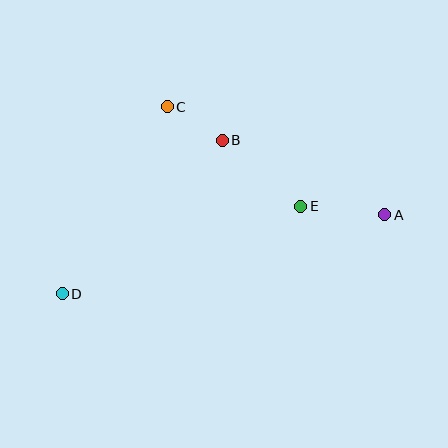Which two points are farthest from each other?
Points A and D are farthest from each other.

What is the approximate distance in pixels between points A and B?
The distance between A and B is approximately 178 pixels.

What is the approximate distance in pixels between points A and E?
The distance between A and E is approximately 84 pixels.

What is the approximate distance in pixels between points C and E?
The distance between C and E is approximately 167 pixels.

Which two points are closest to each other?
Points B and C are closest to each other.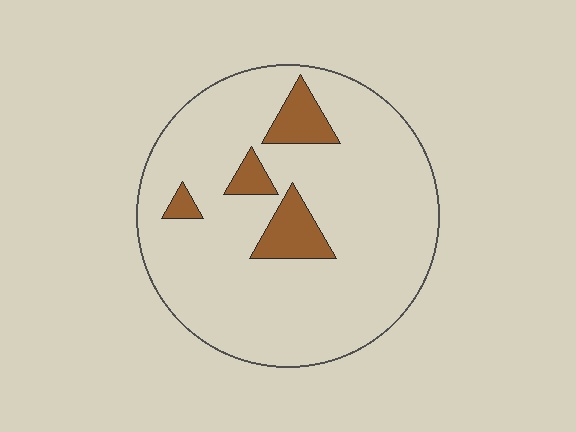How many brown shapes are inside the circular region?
4.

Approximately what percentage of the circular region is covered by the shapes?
Approximately 10%.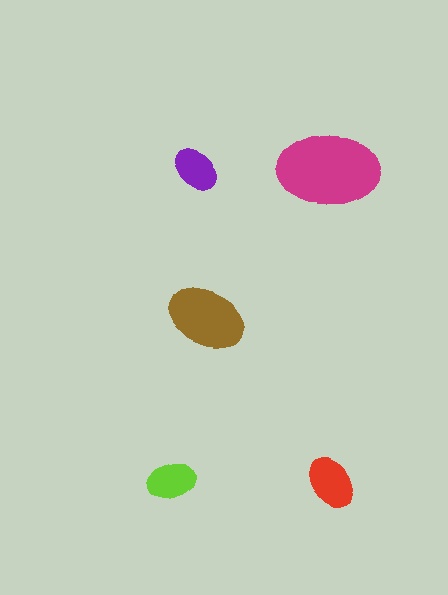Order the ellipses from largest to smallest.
the magenta one, the brown one, the red one, the lime one, the purple one.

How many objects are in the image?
There are 5 objects in the image.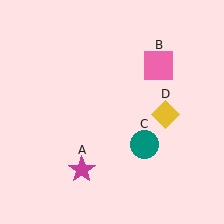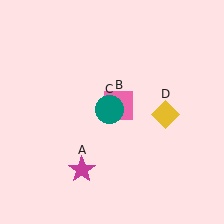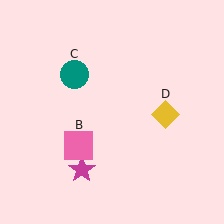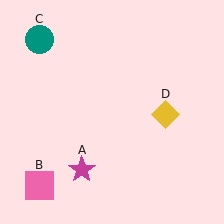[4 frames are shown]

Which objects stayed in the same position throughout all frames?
Magenta star (object A) and yellow diamond (object D) remained stationary.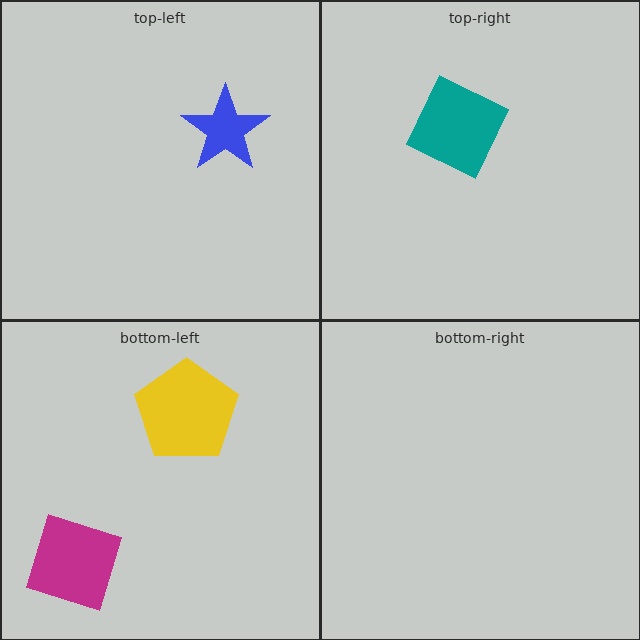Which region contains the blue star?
The top-left region.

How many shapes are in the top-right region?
1.